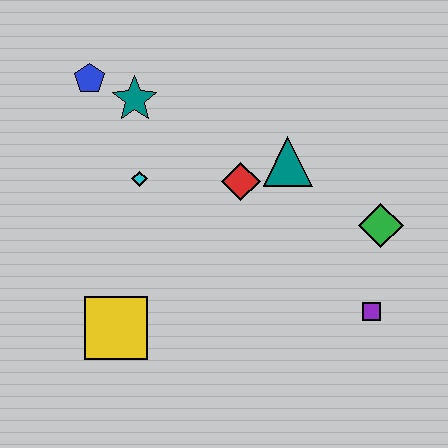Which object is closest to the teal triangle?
The red diamond is closest to the teal triangle.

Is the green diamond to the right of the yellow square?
Yes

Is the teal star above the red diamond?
Yes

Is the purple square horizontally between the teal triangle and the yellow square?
No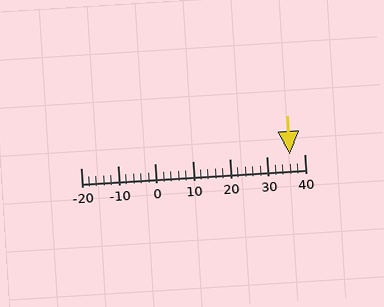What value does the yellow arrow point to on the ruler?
The yellow arrow points to approximately 36.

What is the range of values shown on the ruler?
The ruler shows values from -20 to 40.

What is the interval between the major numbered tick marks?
The major tick marks are spaced 10 units apart.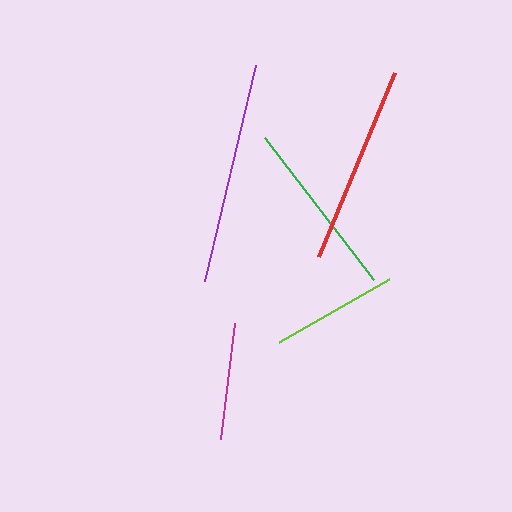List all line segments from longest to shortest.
From longest to shortest: purple, red, green, lime, magenta.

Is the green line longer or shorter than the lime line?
The green line is longer than the lime line.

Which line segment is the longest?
The purple line is the longest at approximately 222 pixels.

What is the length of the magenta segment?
The magenta segment is approximately 116 pixels long.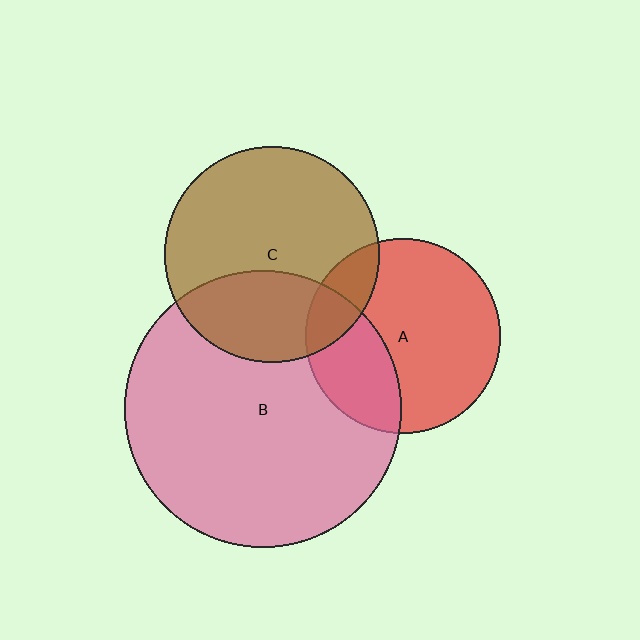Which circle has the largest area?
Circle B (pink).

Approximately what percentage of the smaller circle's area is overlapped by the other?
Approximately 30%.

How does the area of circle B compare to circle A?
Approximately 2.0 times.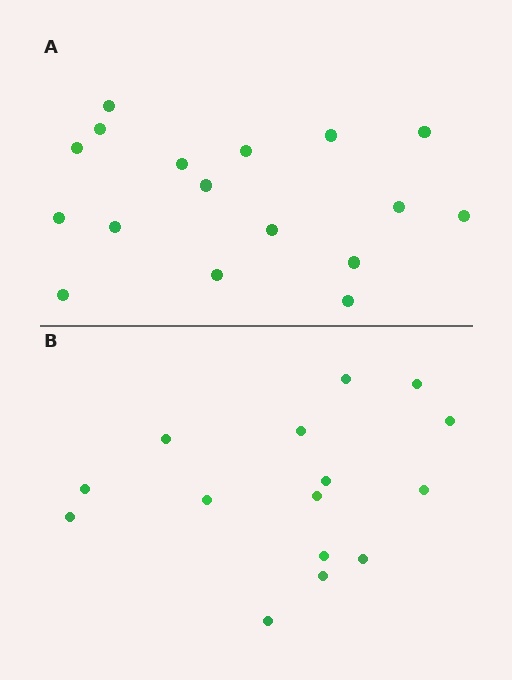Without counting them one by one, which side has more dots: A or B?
Region A (the top region) has more dots.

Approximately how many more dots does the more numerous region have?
Region A has just a few more — roughly 2 or 3 more dots than region B.